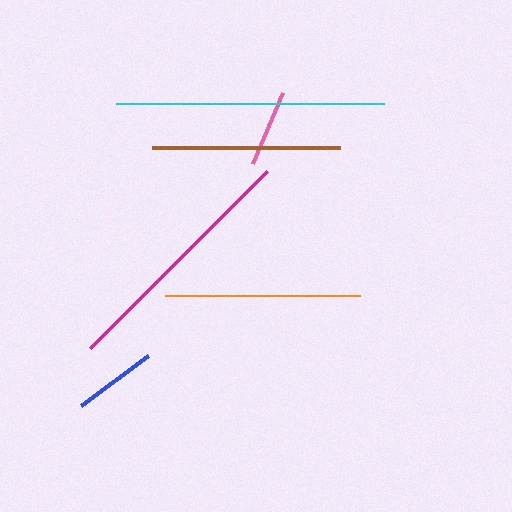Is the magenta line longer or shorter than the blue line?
The magenta line is longer than the blue line.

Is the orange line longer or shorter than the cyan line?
The cyan line is longer than the orange line.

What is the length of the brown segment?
The brown segment is approximately 188 pixels long.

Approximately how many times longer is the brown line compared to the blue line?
The brown line is approximately 2.2 times the length of the blue line.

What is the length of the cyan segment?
The cyan segment is approximately 267 pixels long.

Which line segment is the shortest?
The pink line is the shortest at approximately 77 pixels.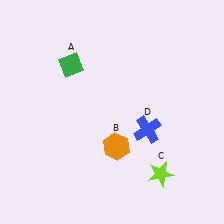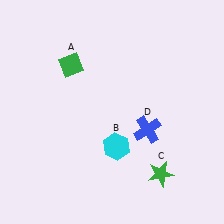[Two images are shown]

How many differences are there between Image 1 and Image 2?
There are 2 differences between the two images.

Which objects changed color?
B changed from orange to cyan. C changed from lime to green.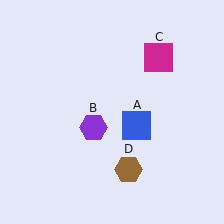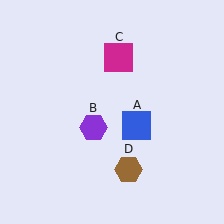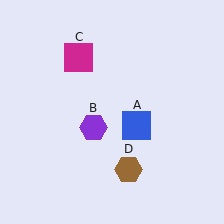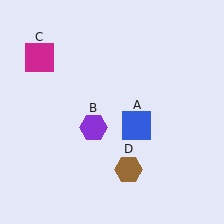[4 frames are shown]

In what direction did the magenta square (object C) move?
The magenta square (object C) moved left.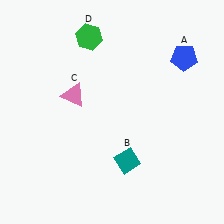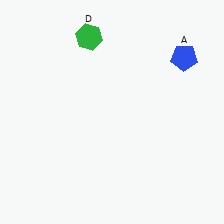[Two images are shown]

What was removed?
The teal diamond (B), the pink triangle (C) were removed in Image 2.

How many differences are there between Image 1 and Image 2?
There are 2 differences between the two images.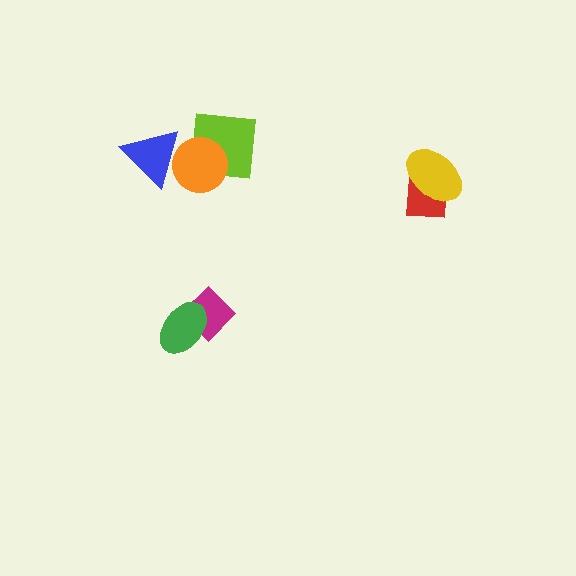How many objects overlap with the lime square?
1 object overlaps with the lime square.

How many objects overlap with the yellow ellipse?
1 object overlaps with the yellow ellipse.